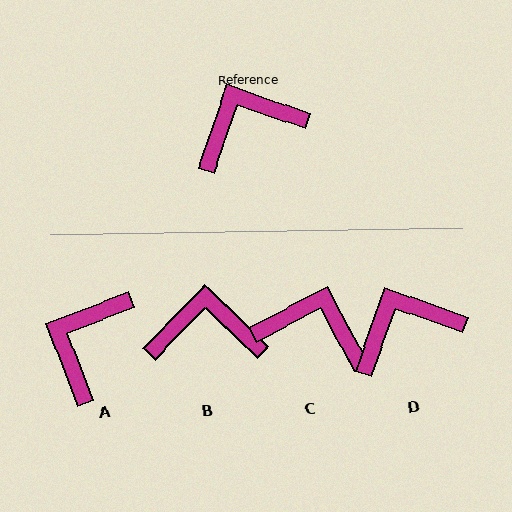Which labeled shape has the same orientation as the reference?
D.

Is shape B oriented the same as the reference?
No, it is off by about 25 degrees.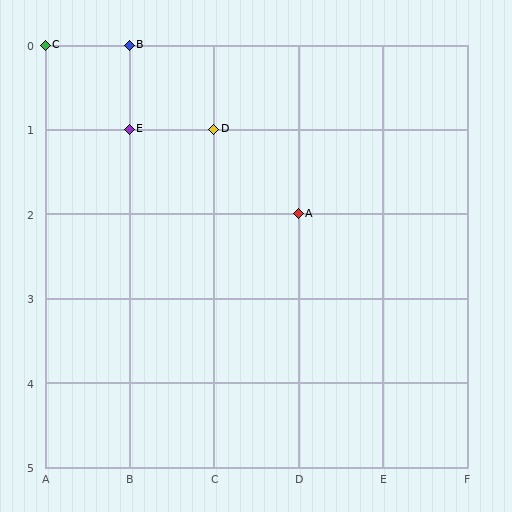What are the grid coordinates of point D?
Point D is at grid coordinates (C, 1).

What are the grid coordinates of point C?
Point C is at grid coordinates (A, 0).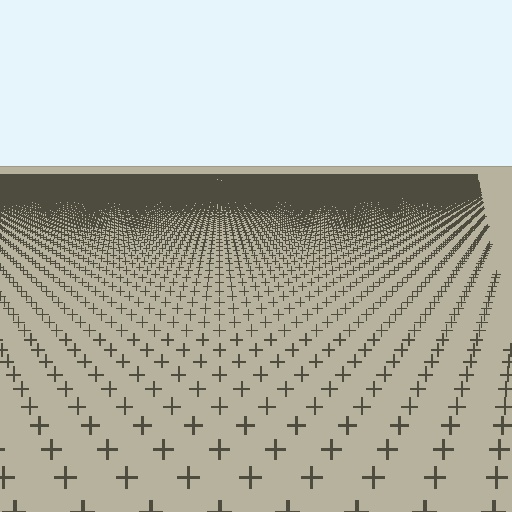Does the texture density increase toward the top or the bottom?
Density increases toward the top.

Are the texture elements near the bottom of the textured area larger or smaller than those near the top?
Larger. Near the bottom, elements are closer to the viewer and appear at a bigger on-screen size.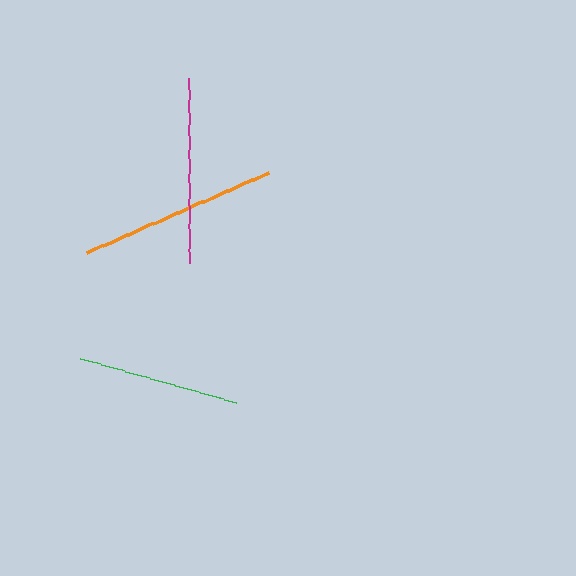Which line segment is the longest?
The orange line is the longest at approximately 198 pixels.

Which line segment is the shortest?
The green line is the shortest at approximately 163 pixels.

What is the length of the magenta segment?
The magenta segment is approximately 184 pixels long.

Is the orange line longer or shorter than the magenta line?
The orange line is longer than the magenta line.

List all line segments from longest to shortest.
From longest to shortest: orange, magenta, green.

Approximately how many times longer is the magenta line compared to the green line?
The magenta line is approximately 1.1 times the length of the green line.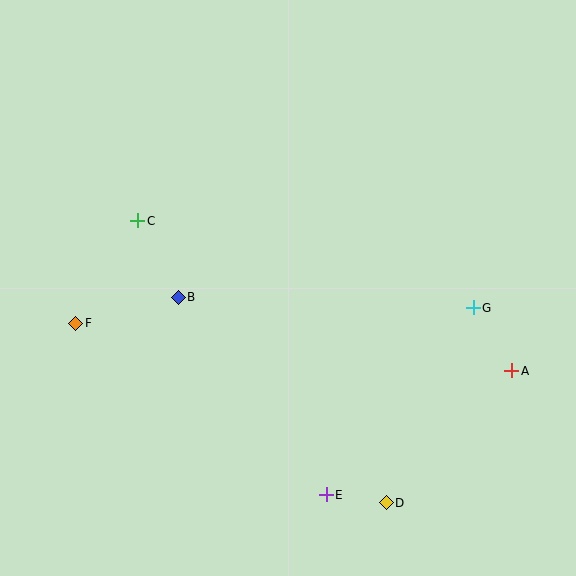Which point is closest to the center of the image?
Point B at (178, 297) is closest to the center.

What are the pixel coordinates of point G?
Point G is at (473, 308).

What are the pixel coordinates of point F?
Point F is at (76, 323).